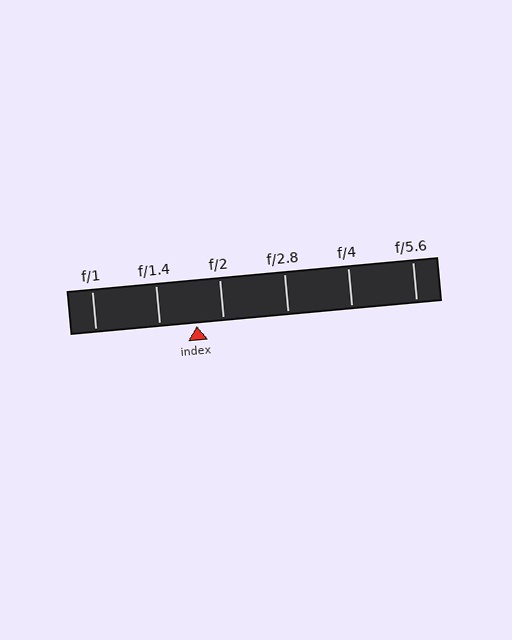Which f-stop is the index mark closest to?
The index mark is closest to f/2.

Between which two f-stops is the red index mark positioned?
The index mark is between f/1.4 and f/2.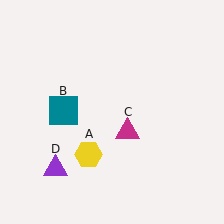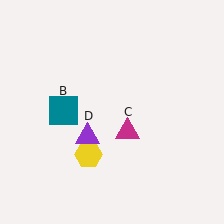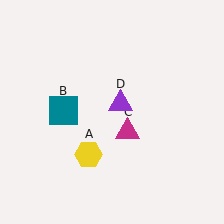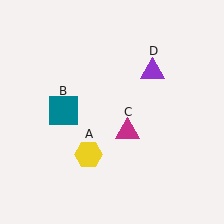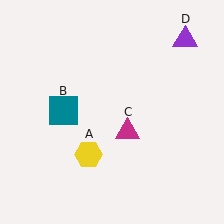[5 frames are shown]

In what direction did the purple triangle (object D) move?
The purple triangle (object D) moved up and to the right.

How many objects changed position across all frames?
1 object changed position: purple triangle (object D).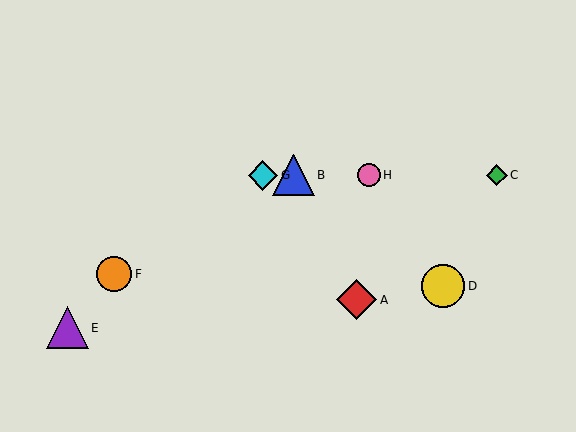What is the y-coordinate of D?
Object D is at y≈286.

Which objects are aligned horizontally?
Objects B, C, G, H are aligned horizontally.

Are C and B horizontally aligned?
Yes, both are at y≈175.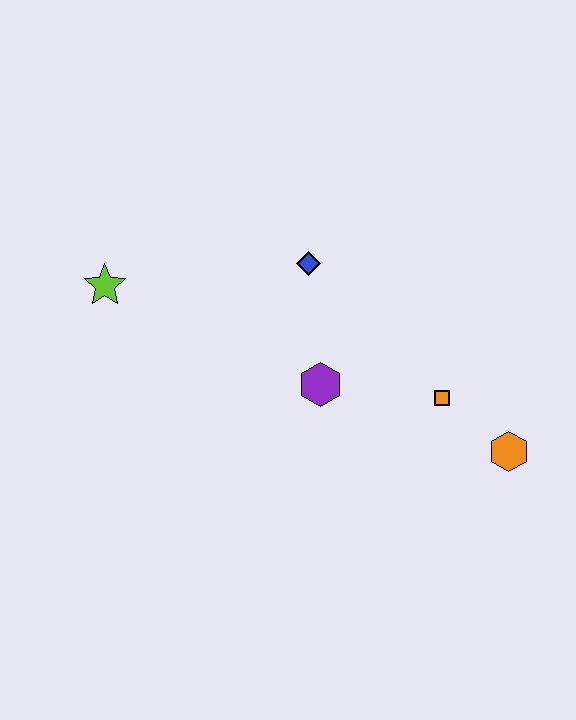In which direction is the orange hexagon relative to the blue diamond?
The orange hexagon is to the right of the blue diamond.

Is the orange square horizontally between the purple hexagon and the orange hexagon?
Yes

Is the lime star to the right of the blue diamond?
No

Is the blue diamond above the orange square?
Yes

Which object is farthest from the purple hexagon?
The lime star is farthest from the purple hexagon.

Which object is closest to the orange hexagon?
The orange square is closest to the orange hexagon.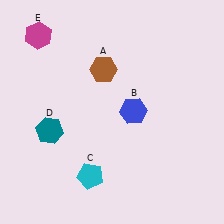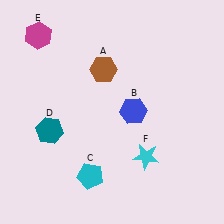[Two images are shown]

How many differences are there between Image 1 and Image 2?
There is 1 difference between the two images.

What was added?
A cyan star (F) was added in Image 2.